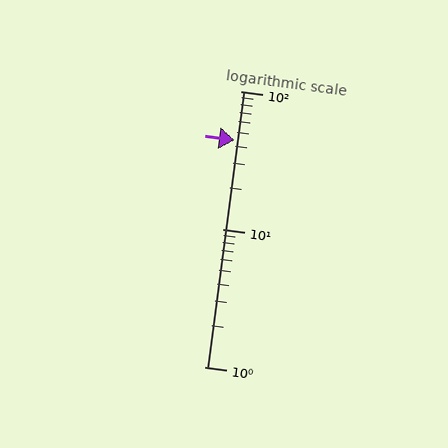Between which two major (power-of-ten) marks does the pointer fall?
The pointer is between 10 and 100.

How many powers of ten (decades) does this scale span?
The scale spans 2 decades, from 1 to 100.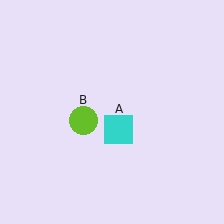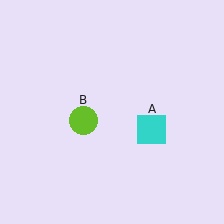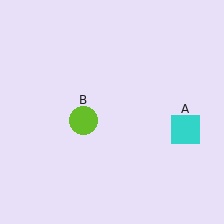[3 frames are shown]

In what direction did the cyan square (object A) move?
The cyan square (object A) moved right.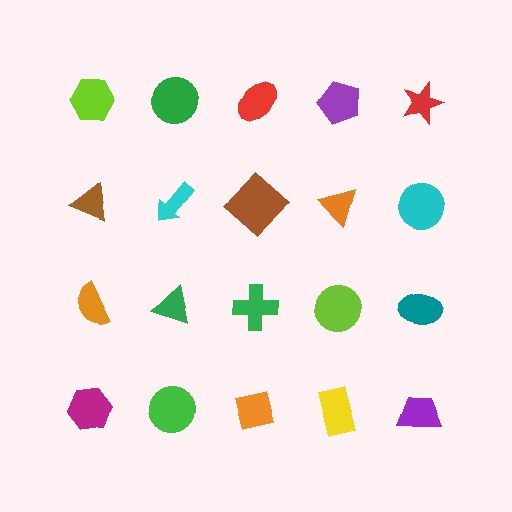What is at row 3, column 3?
A green cross.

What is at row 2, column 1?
A brown triangle.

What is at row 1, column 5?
A red star.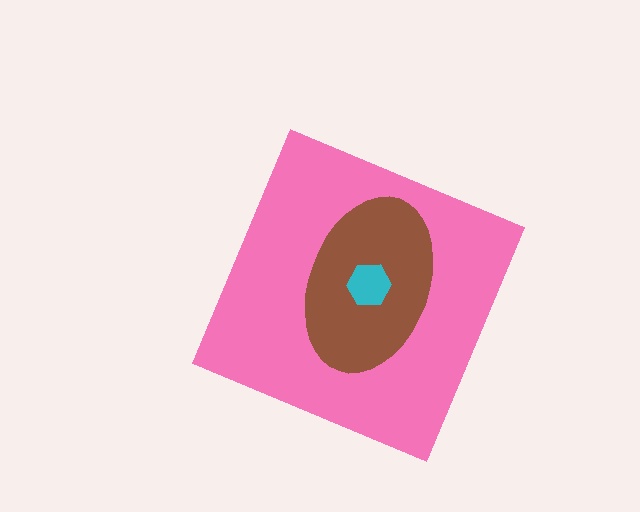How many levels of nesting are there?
3.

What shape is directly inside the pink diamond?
The brown ellipse.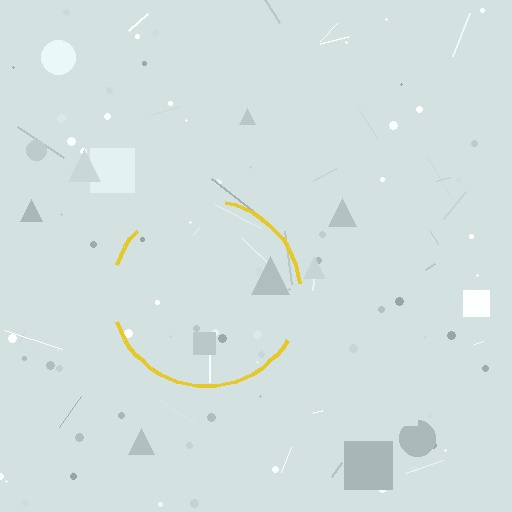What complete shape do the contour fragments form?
The contour fragments form a circle.